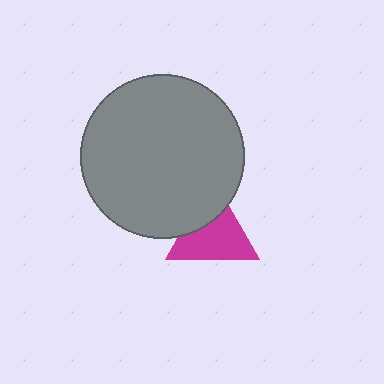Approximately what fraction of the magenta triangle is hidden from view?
Roughly 31% of the magenta triangle is hidden behind the gray circle.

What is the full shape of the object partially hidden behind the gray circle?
The partially hidden object is a magenta triangle.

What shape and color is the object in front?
The object in front is a gray circle.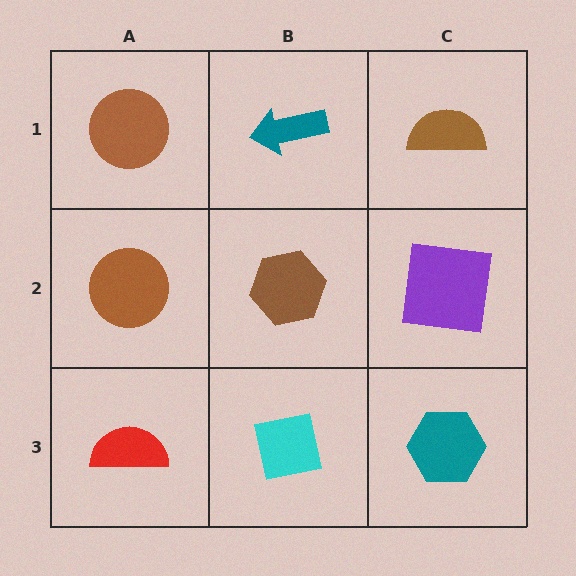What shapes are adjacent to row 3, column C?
A purple square (row 2, column C), a cyan square (row 3, column B).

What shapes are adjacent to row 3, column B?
A brown hexagon (row 2, column B), a red semicircle (row 3, column A), a teal hexagon (row 3, column C).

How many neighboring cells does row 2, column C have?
3.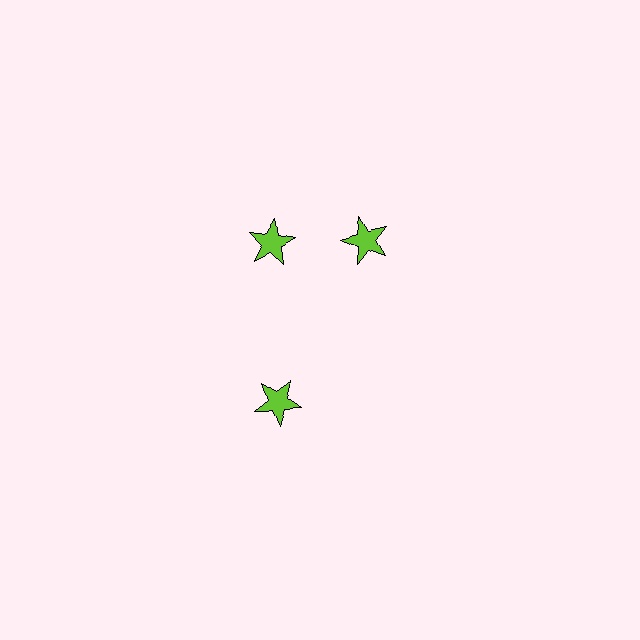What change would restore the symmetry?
The symmetry would be restored by rotating it back into even spacing with its neighbors so that all 3 stars sit at equal angles and equal distance from the center.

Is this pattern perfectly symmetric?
No. The 3 lime stars are arranged in a ring, but one element near the 3 o'clock position is rotated out of alignment along the ring, breaking the 3-fold rotational symmetry.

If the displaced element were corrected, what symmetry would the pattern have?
It would have 3-fold rotational symmetry — the pattern would map onto itself every 120 degrees.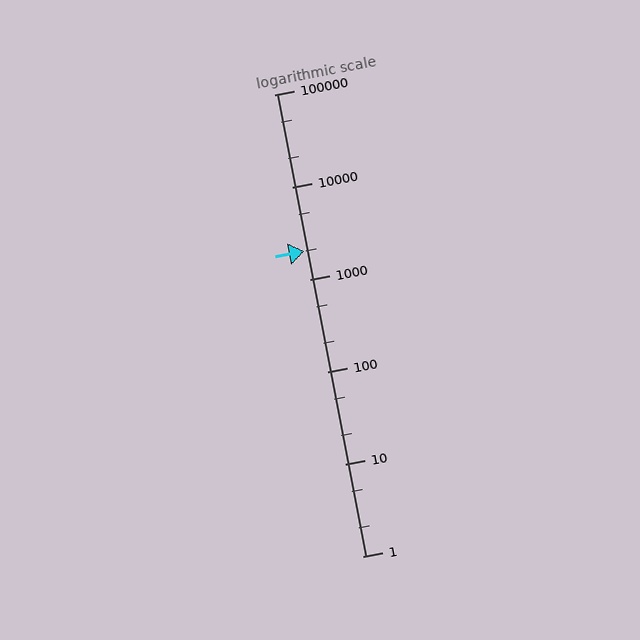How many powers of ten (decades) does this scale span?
The scale spans 5 decades, from 1 to 100000.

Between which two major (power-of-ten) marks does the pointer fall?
The pointer is between 1000 and 10000.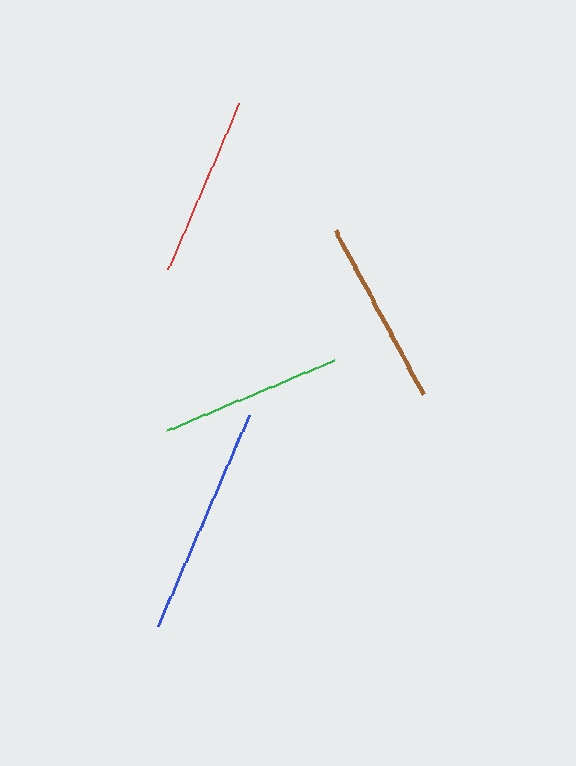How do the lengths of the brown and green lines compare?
The brown and green lines are approximately the same length.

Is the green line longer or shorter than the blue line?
The blue line is longer than the green line.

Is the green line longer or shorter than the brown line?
The brown line is longer than the green line.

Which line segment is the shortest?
The red line is the shortest at approximately 181 pixels.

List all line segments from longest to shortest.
From longest to shortest: blue, brown, green, red.